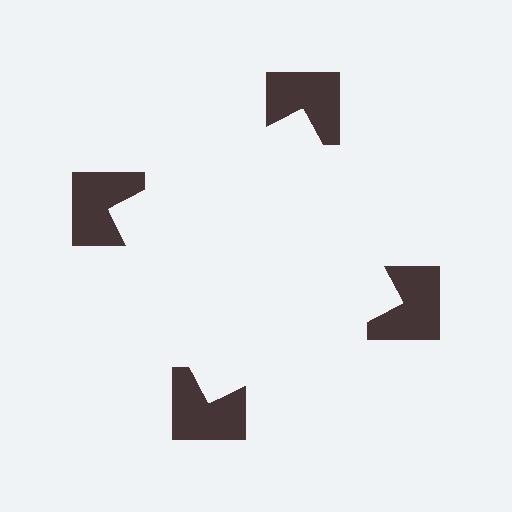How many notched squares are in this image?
There are 4 — one at each vertex of the illusory square.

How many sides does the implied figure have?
4 sides.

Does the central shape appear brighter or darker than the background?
It typically appears slightly brighter than the background, even though no actual brightness change is drawn.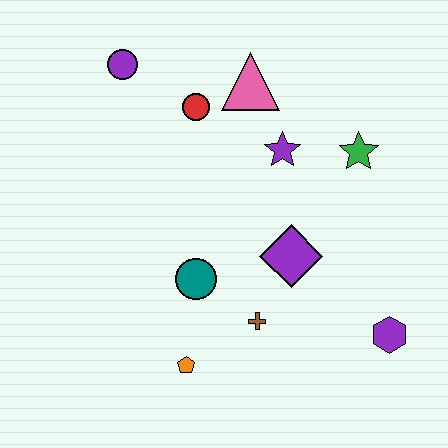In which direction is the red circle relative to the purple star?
The red circle is to the left of the purple star.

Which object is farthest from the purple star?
The orange pentagon is farthest from the purple star.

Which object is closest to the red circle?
The pink triangle is closest to the red circle.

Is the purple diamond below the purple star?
Yes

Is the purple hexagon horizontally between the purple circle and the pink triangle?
No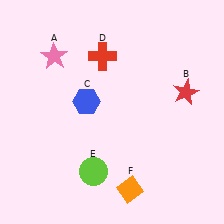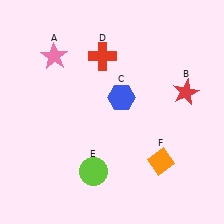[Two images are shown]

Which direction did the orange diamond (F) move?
The orange diamond (F) moved right.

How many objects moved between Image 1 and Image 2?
2 objects moved between the two images.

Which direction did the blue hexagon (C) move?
The blue hexagon (C) moved right.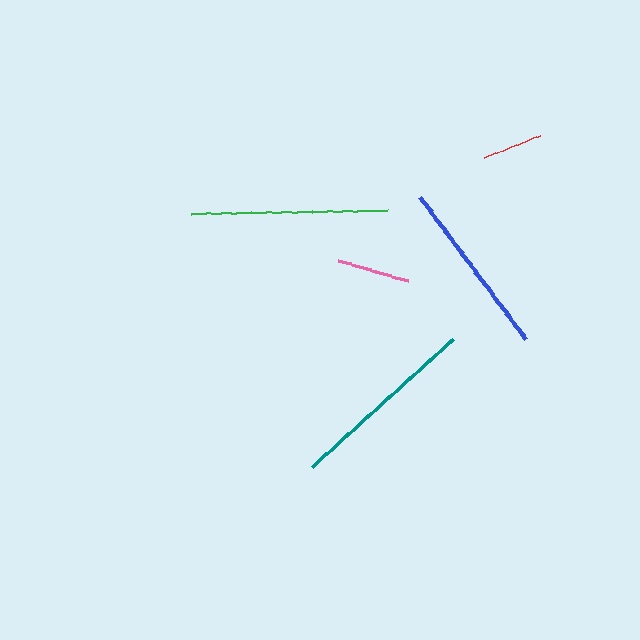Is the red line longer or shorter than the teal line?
The teal line is longer than the red line.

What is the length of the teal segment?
The teal segment is approximately 190 pixels long.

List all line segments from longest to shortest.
From longest to shortest: green, teal, blue, pink, red.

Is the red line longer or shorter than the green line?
The green line is longer than the red line.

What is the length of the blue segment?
The blue segment is approximately 178 pixels long.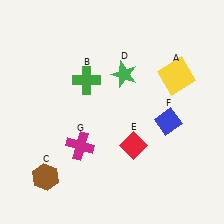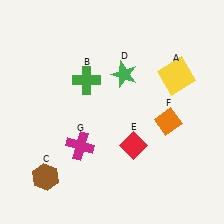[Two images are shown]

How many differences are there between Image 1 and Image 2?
There is 1 difference between the two images.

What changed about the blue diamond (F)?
In Image 1, F is blue. In Image 2, it changed to orange.